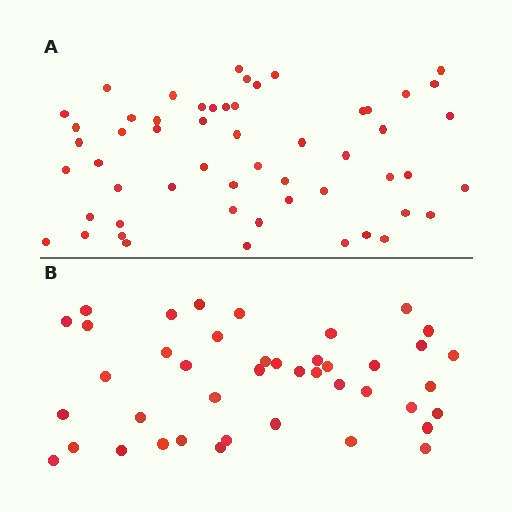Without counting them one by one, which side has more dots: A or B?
Region A (the top region) has more dots.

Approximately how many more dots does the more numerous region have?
Region A has approximately 15 more dots than region B.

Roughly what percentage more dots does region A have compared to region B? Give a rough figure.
About 30% more.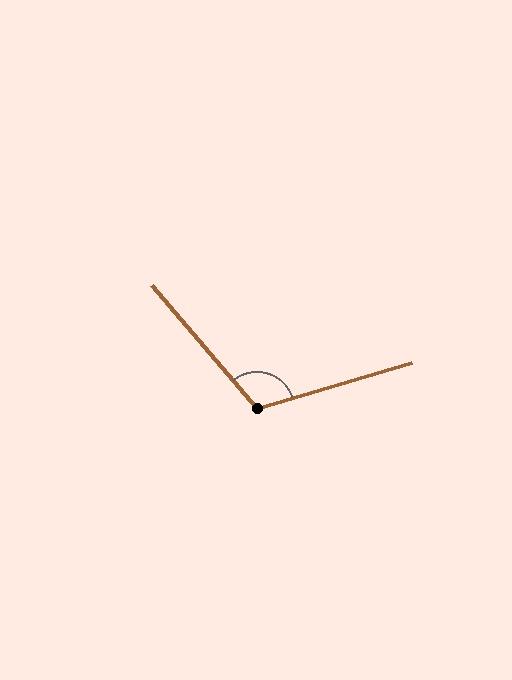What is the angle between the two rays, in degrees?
Approximately 114 degrees.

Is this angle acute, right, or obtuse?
It is obtuse.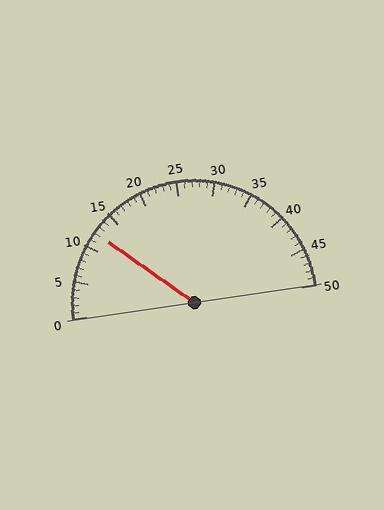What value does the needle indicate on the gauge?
The needle indicates approximately 12.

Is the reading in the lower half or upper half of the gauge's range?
The reading is in the lower half of the range (0 to 50).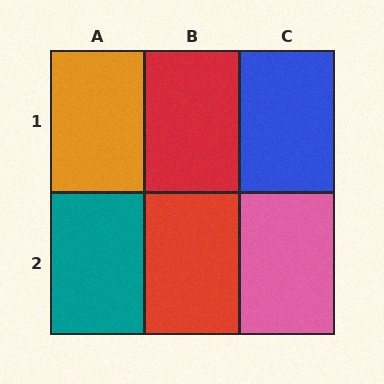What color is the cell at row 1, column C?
Blue.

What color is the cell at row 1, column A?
Orange.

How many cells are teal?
1 cell is teal.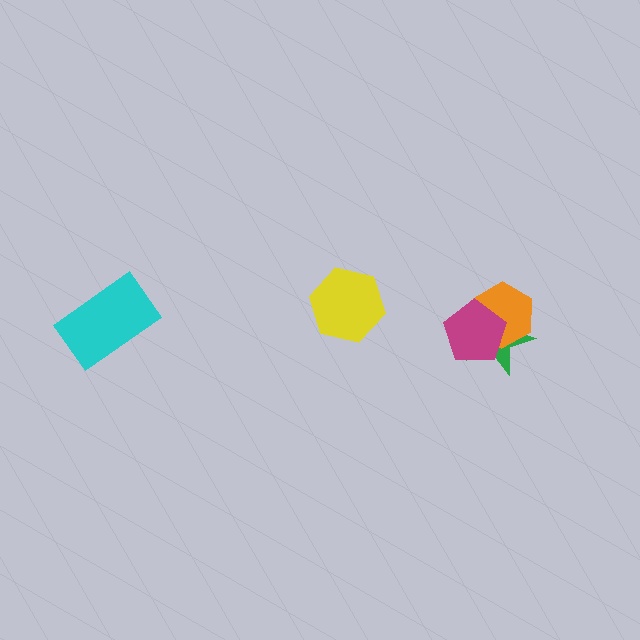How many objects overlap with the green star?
2 objects overlap with the green star.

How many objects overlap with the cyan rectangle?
0 objects overlap with the cyan rectangle.